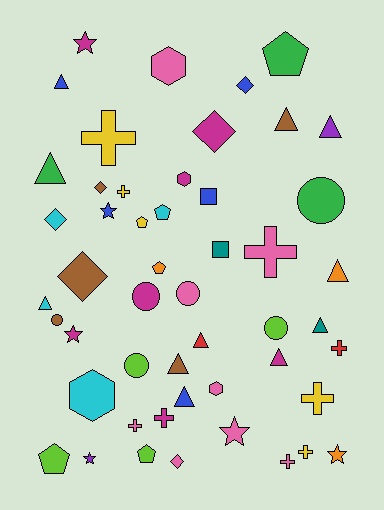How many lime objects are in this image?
There are 4 lime objects.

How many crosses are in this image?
There are 9 crosses.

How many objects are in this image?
There are 50 objects.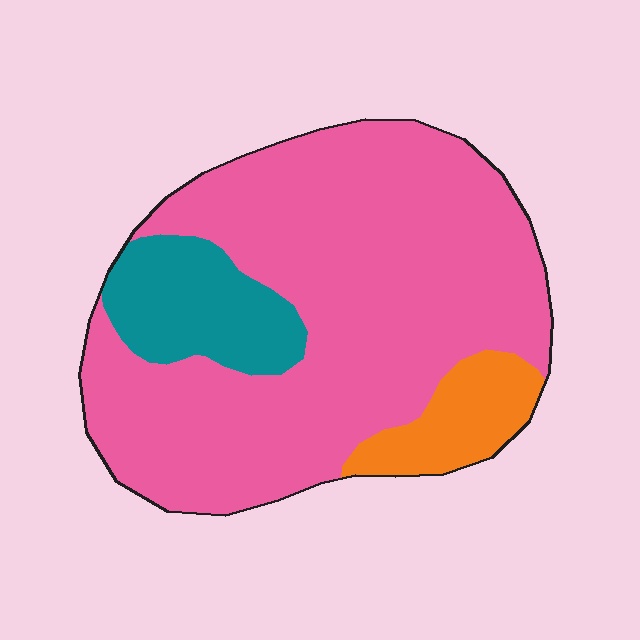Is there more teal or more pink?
Pink.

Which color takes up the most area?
Pink, at roughly 75%.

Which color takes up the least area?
Orange, at roughly 10%.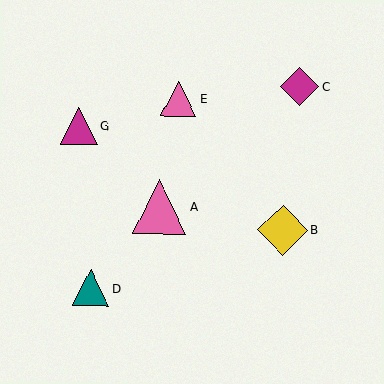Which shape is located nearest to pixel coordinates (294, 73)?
The magenta diamond (labeled C) at (299, 87) is nearest to that location.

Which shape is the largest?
The pink triangle (labeled A) is the largest.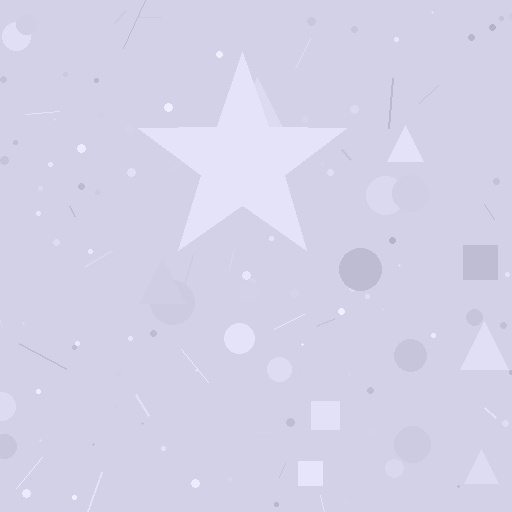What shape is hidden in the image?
A star is hidden in the image.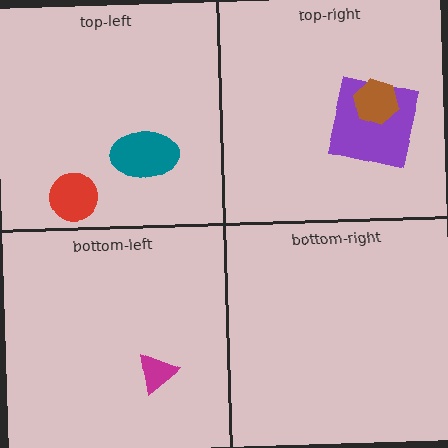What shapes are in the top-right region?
The purple square, the brown hexagon.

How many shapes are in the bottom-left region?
1.